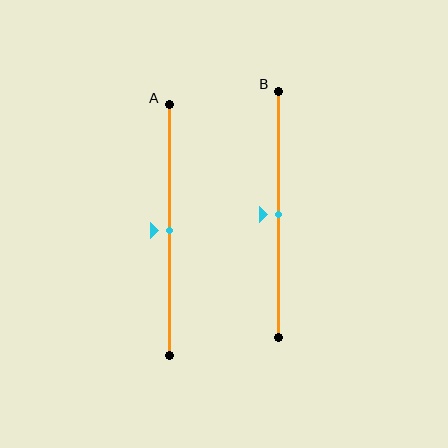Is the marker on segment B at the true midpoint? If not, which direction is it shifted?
Yes, the marker on segment B is at the true midpoint.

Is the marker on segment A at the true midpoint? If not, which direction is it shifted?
Yes, the marker on segment A is at the true midpoint.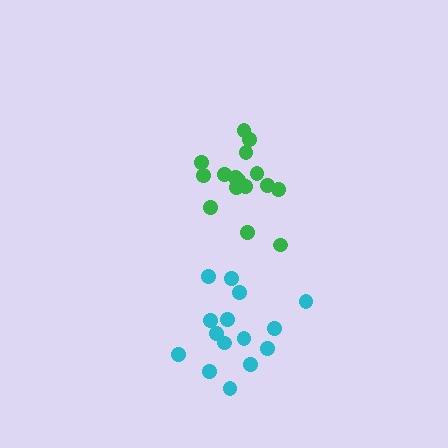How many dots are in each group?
Group 1: 15 dots, Group 2: 17 dots (32 total).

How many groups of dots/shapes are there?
There are 2 groups.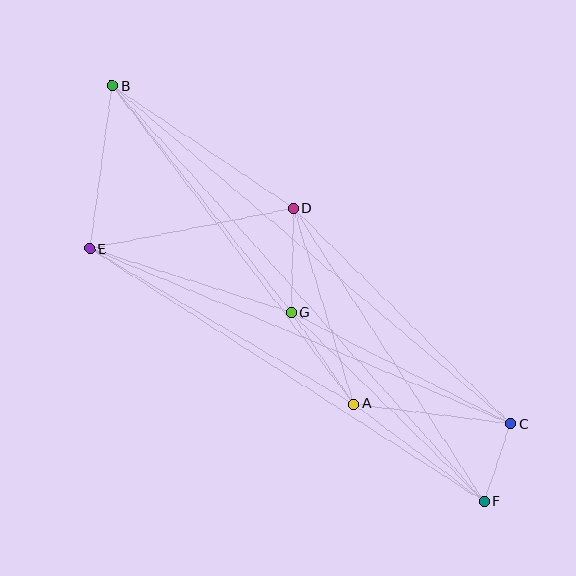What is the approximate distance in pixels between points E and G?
The distance between E and G is approximately 211 pixels.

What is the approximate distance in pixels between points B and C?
The distance between B and C is approximately 523 pixels.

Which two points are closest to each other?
Points C and F are closest to each other.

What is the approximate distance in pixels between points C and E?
The distance between C and E is approximately 456 pixels.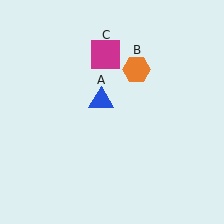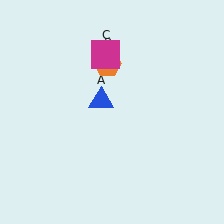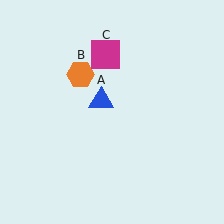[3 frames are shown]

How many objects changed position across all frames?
1 object changed position: orange hexagon (object B).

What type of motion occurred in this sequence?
The orange hexagon (object B) rotated counterclockwise around the center of the scene.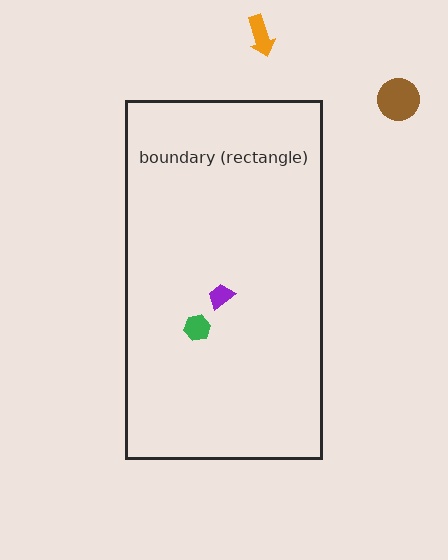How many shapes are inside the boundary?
2 inside, 2 outside.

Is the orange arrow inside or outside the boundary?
Outside.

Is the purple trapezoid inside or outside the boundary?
Inside.